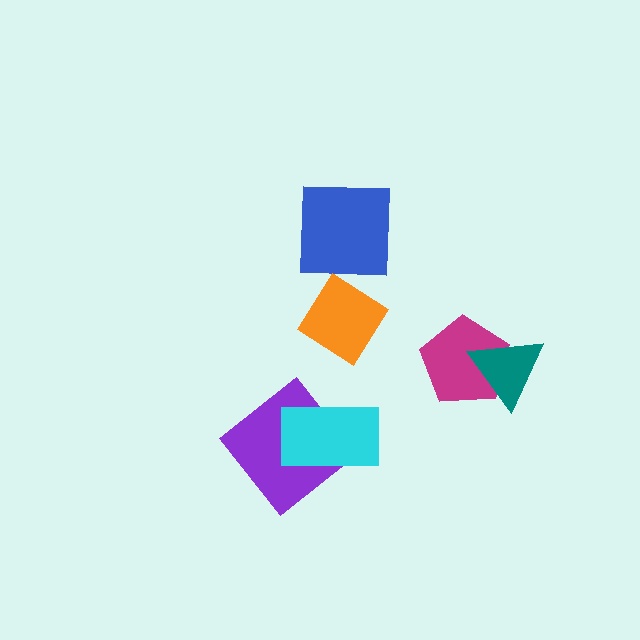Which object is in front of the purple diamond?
The cyan rectangle is in front of the purple diamond.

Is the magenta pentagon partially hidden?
Yes, it is partially covered by another shape.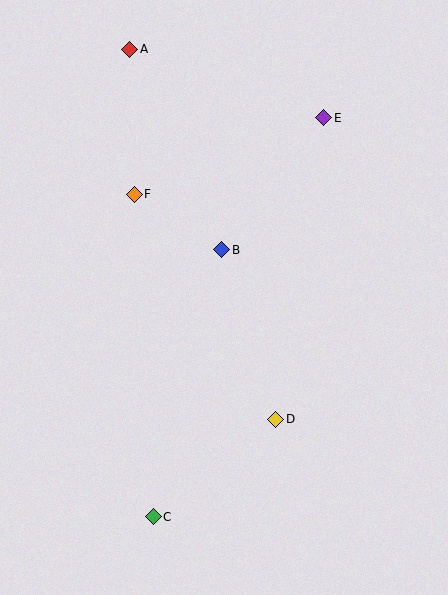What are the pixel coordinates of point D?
Point D is at (276, 419).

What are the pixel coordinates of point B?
Point B is at (222, 250).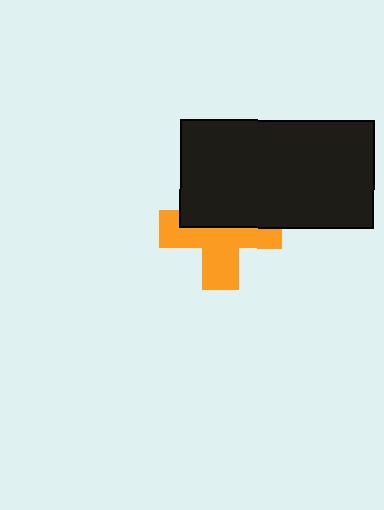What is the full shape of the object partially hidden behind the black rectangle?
The partially hidden object is an orange cross.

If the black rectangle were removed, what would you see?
You would see the complete orange cross.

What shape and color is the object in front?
The object in front is a black rectangle.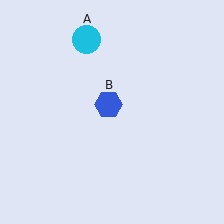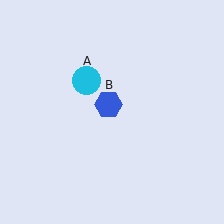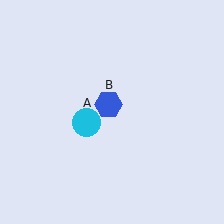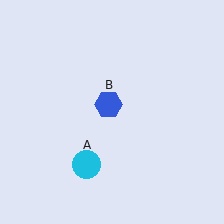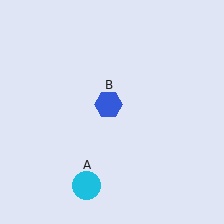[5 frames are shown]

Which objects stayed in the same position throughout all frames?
Blue hexagon (object B) remained stationary.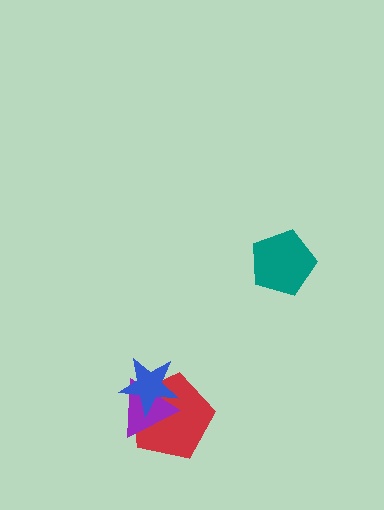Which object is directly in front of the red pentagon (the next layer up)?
The purple triangle is directly in front of the red pentagon.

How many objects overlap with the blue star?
2 objects overlap with the blue star.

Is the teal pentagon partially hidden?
No, no other shape covers it.